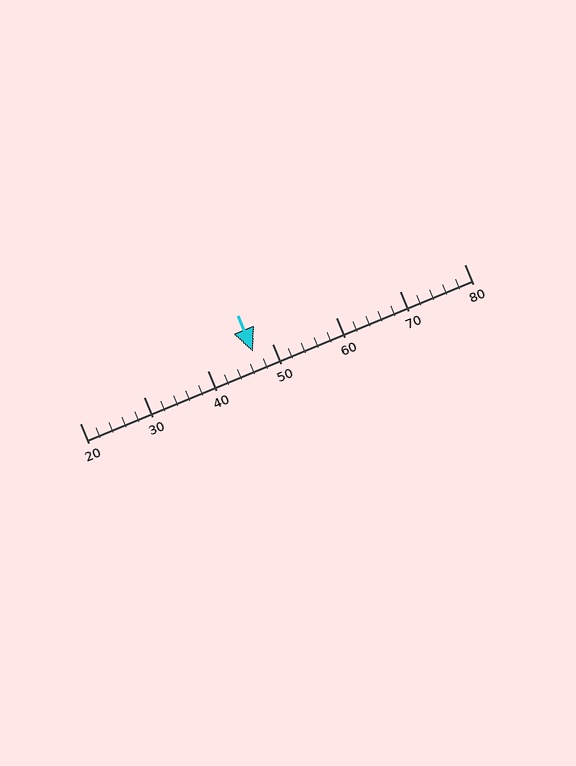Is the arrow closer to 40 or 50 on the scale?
The arrow is closer to 50.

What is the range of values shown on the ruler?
The ruler shows values from 20 to 80.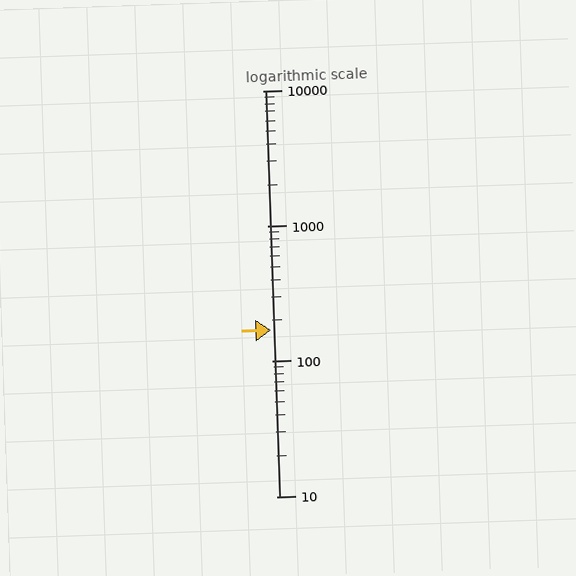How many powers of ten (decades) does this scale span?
The scale spans 3 decades, from 10 to 10000.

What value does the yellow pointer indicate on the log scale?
The pointer indicates approximately 170.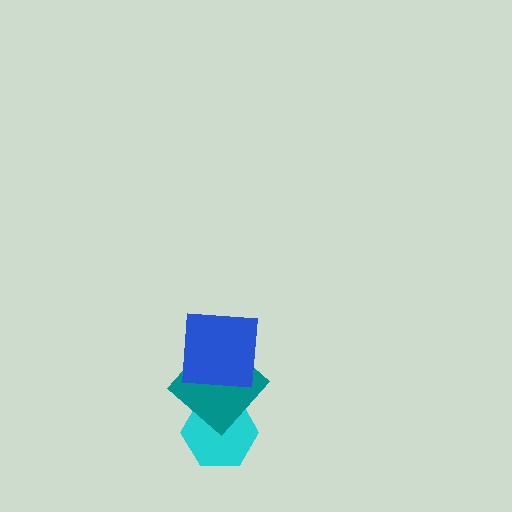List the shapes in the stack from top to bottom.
From top to bottom: the blue square, the teal diamond, the cyan hexagon.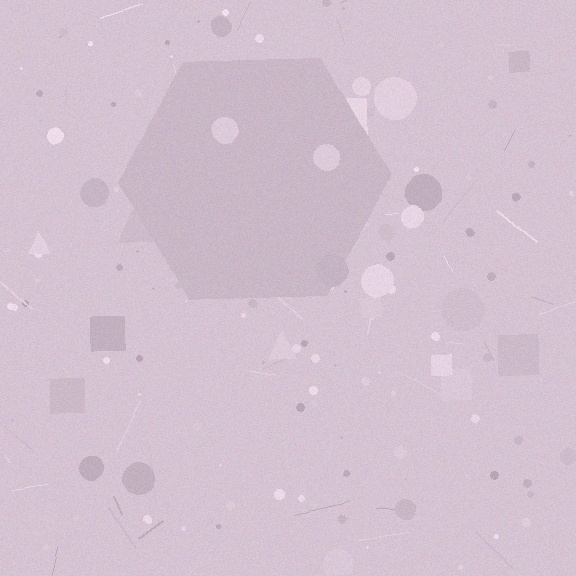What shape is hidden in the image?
A hexagon is hidden in the image.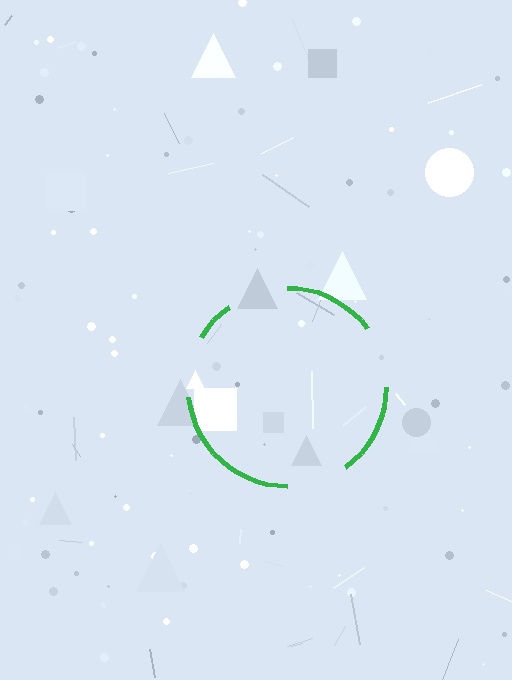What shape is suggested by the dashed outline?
The dashed outline suggests a circle.